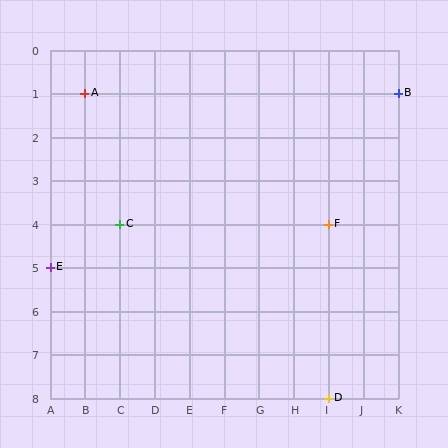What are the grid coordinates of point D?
Point D is at grid coordinates (I, 8).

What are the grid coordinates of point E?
Point E is at grid coordinates (A, 5).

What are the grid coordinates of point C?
Point C is at grid coordinates (C, 4).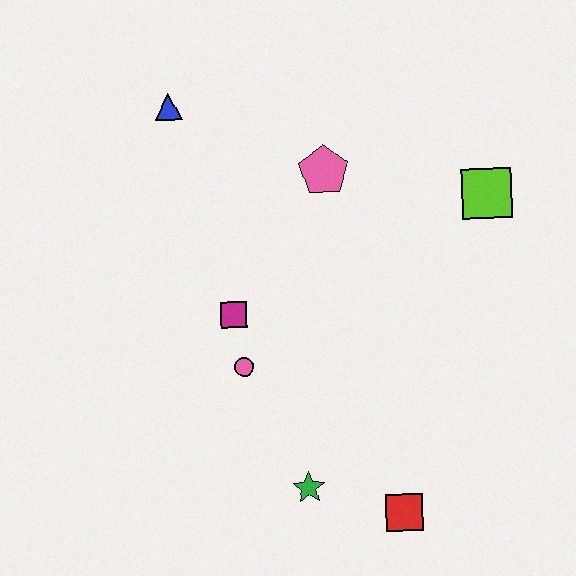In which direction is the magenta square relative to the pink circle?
The magenta square is above the pink circle.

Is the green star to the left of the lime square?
Yes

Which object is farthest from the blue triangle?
The red square is farthest from the blue triangle.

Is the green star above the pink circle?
No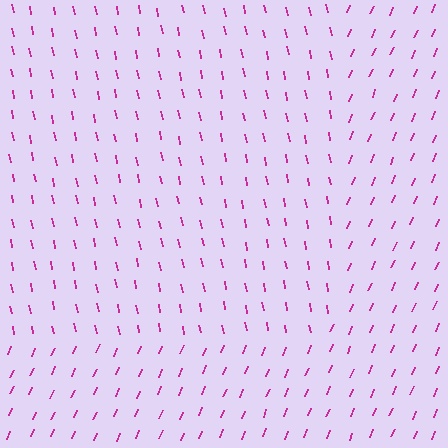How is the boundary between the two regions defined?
The boundary is defined purely by a change in line orientation (approximately 34 degrees difference). All lines are the same color and thickness.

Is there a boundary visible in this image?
Yes, there is a texture boundary formed by a change in line orientation.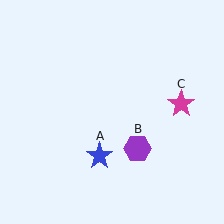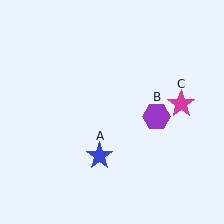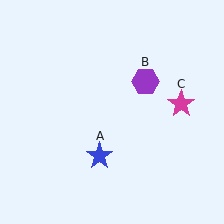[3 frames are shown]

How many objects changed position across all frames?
1 object changed position: purple hexagon (object B).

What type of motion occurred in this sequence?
The purple hexagon (object B) rotated counterclockwise around the center of the scene.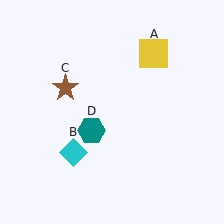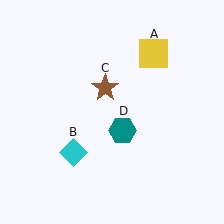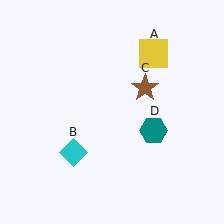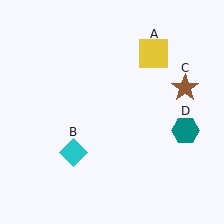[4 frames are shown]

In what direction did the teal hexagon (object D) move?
The teal hexagon (object D) moved right.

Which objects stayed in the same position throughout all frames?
Yellow square (object A) and cyan diamond (object B) remained stationary.